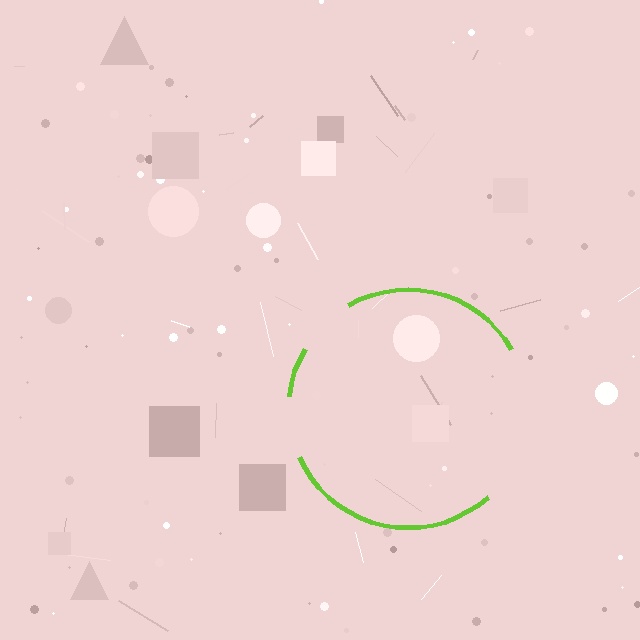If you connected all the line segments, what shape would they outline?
They would outline a circle.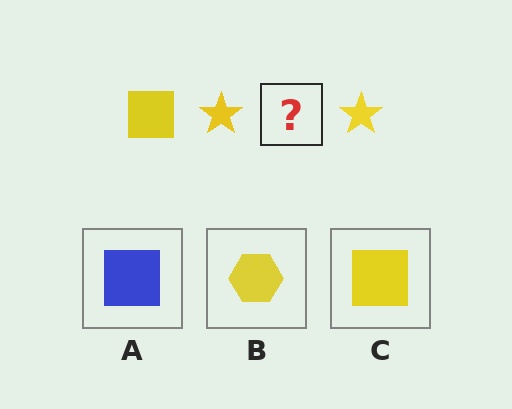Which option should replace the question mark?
Option C.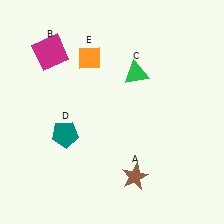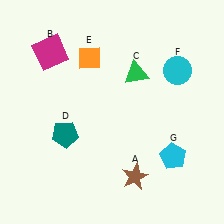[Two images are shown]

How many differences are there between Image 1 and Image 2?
There are 2 differences between the two images.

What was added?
A cyan circle (F), a cyan pentagon (G) were added in Image 2.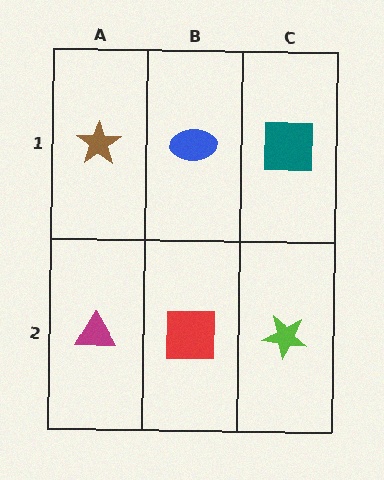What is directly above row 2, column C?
A teal square.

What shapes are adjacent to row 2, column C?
A teal square (row 1, column C), a red square (row 2, column B).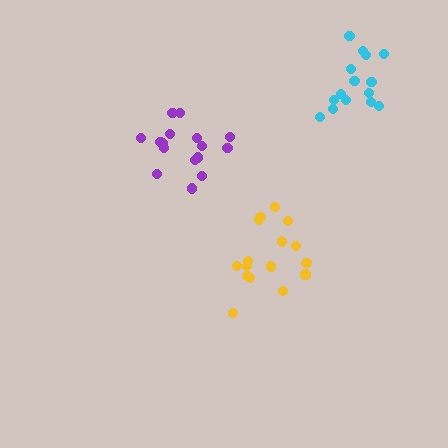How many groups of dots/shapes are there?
There are 3 groups.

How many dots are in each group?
Group 1: 16 dots, Group 2: 17 dots, Group 3: 15 dots (48 total).